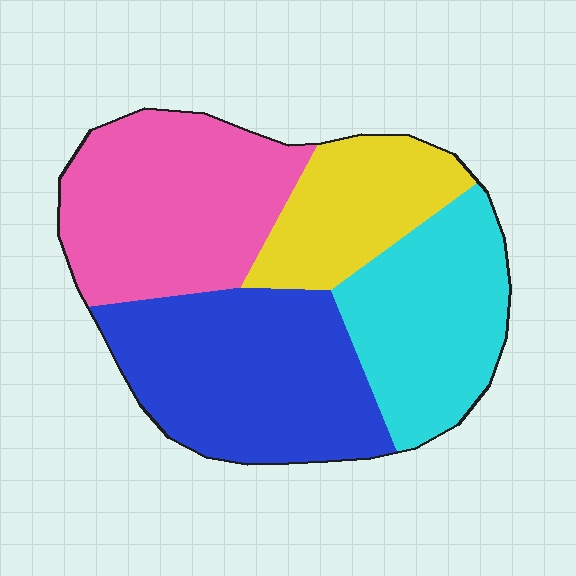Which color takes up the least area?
Yellow, at roughly 15%.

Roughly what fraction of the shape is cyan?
Cyan covers around 25% of the shape.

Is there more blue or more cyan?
Blue.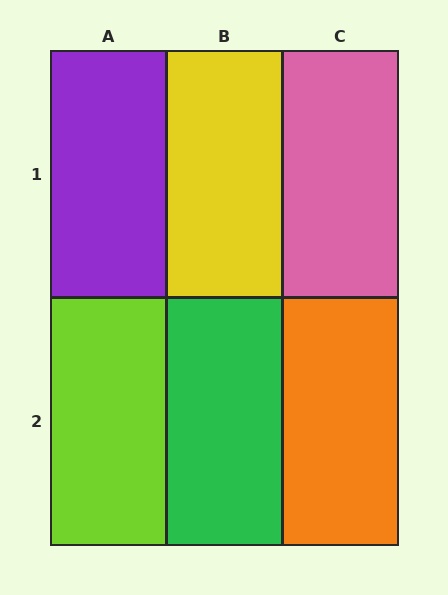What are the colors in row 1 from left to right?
Purple, yellow, pink.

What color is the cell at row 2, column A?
Lime.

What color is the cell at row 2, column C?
Orange.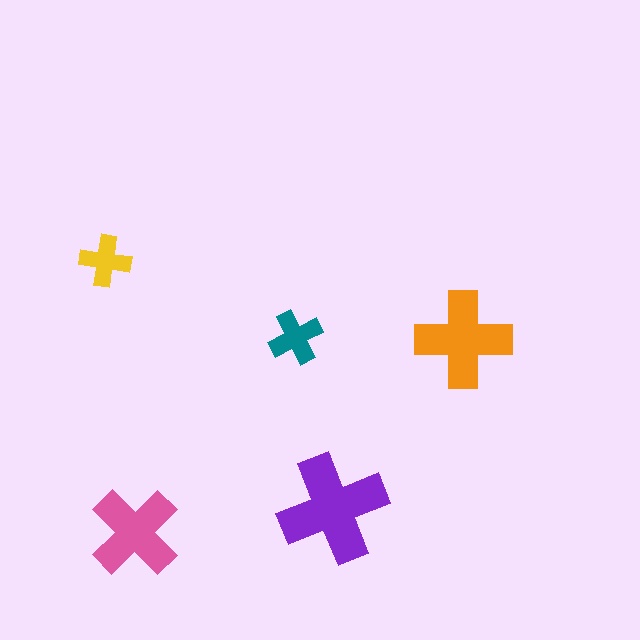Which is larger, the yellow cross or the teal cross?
The teal one.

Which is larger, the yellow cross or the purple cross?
The purple one.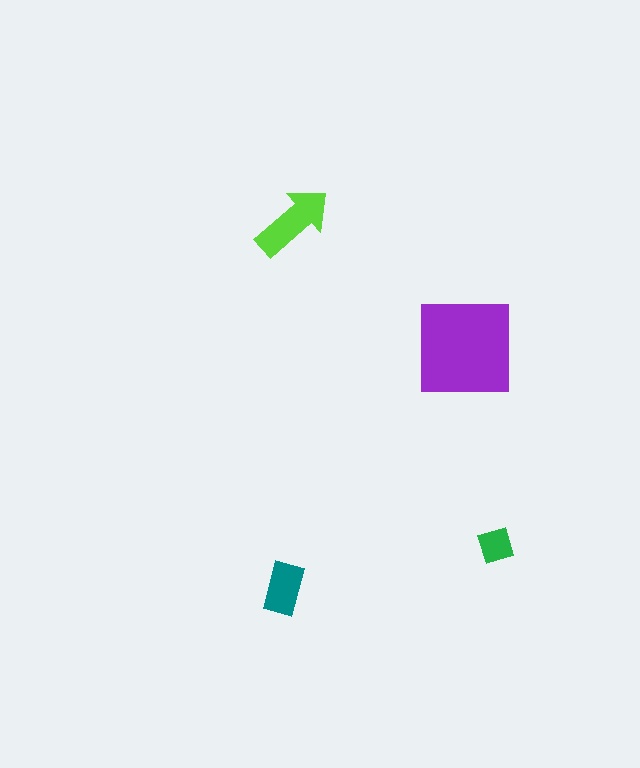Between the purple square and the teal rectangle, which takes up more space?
The purple square.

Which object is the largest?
The purple square.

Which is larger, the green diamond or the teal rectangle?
The teal rectangle.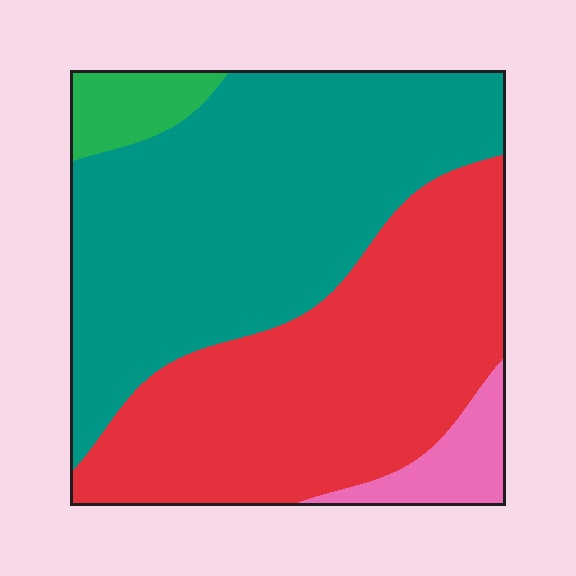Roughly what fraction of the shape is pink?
Pink takes up less than a quarter of the shape.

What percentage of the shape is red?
Red covers around 40% of the shape.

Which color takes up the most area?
Teal, at roughly 45%.